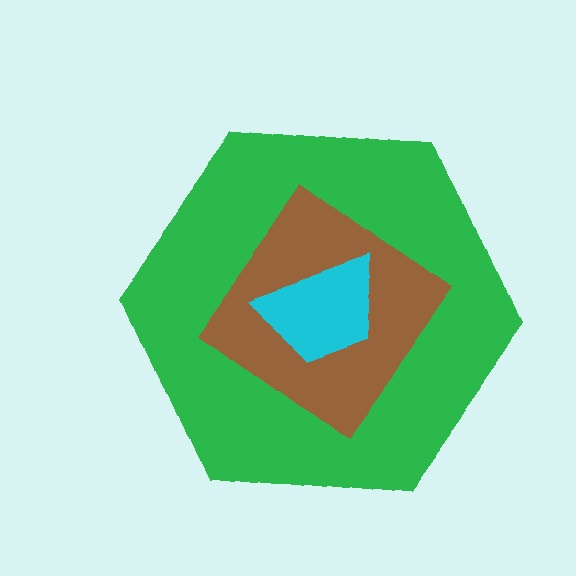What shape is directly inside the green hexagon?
The brown diamond.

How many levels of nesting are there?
3.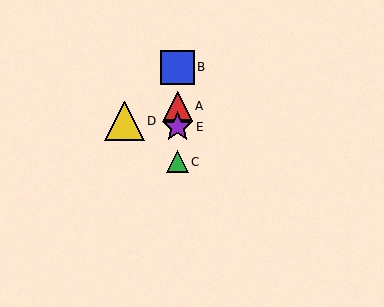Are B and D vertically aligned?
No, B is at x≈178 and D is at x≈124.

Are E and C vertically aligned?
Yes, both are at x≈178.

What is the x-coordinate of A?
Object A is at x≈178.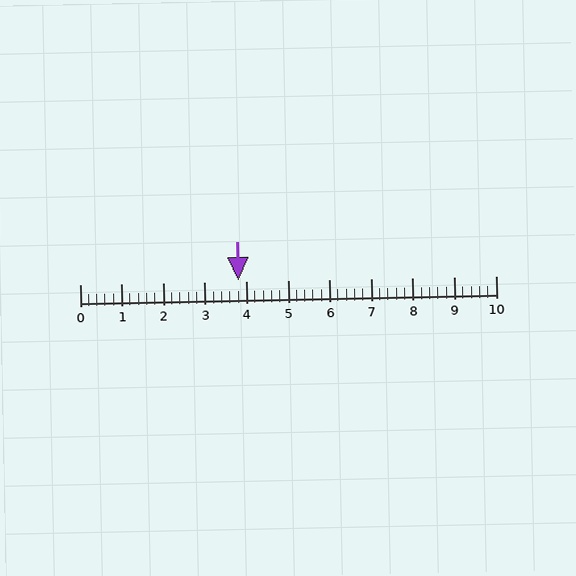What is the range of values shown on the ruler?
The ruler shows values from 0 to 10.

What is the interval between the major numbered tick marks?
The major tick marks are spaced 1 units apart.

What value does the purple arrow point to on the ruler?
The purple arrow points to approximately 3.8.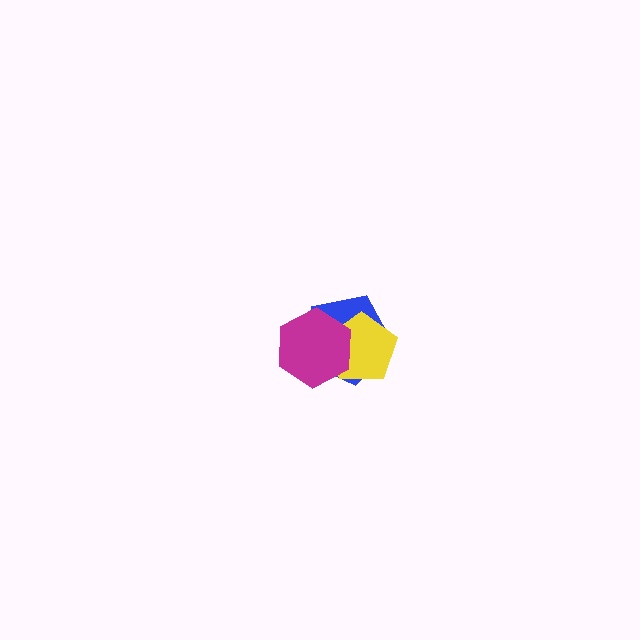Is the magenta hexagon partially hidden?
No, no other shape covers it.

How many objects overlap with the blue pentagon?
2 objects overlap with the blue pentagon.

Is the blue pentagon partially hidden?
Yes, it is partially covered by another shape.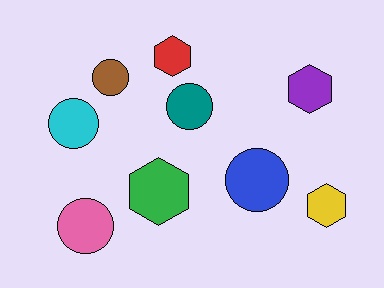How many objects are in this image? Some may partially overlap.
There are 9 objects.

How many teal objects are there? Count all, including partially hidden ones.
There is 1 teal object.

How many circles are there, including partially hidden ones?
There are 5 circles.